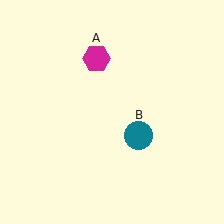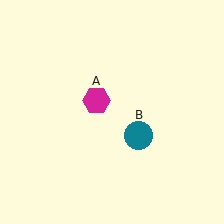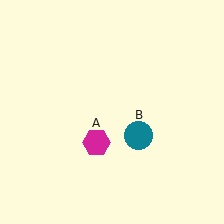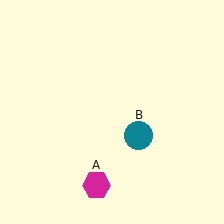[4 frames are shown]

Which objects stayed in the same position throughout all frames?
Teal circle (object B) remained stationary.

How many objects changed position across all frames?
1 object changed position: magenta hexagon (object A).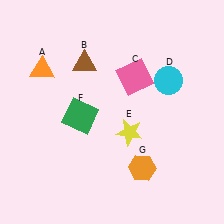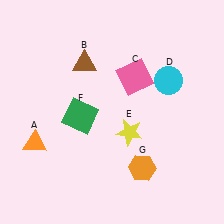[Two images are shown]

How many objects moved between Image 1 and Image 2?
1 object moved between the two images.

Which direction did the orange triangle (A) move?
The orange triangle (A) moved down.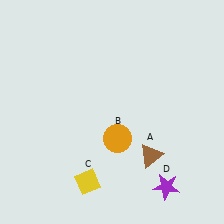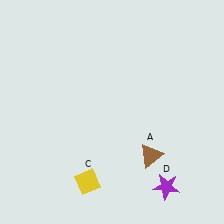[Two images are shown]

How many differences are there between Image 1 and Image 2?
There is 1 difference between the two images.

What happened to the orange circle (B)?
The orange circle (B) was removed in Image 2. It was in the bottom-right area of Image 1.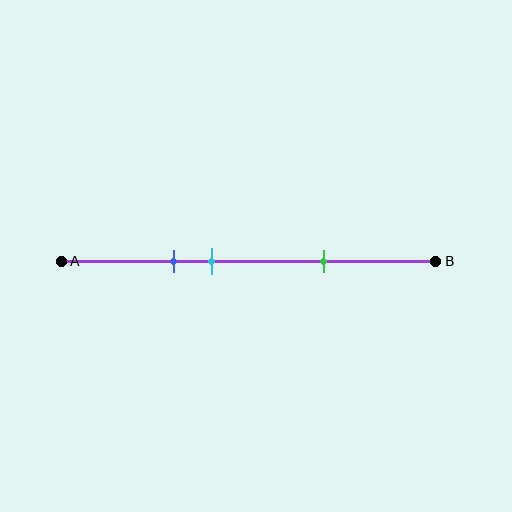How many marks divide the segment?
There are 3 marks dividing the segment.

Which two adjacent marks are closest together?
The blue and cyan marks are the closest adjacent pair.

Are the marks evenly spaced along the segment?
No, the marks are not evenly spaced.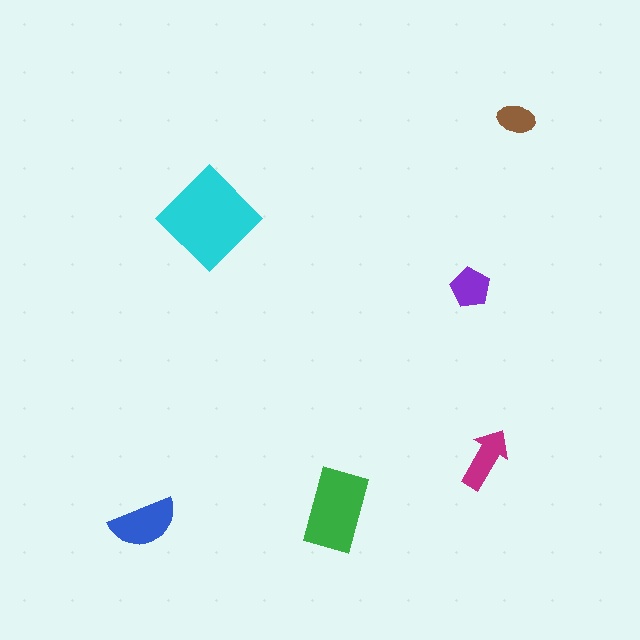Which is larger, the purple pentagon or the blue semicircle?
The blue semicircle.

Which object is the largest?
The cyan diamond.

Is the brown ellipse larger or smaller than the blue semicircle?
Smaller.